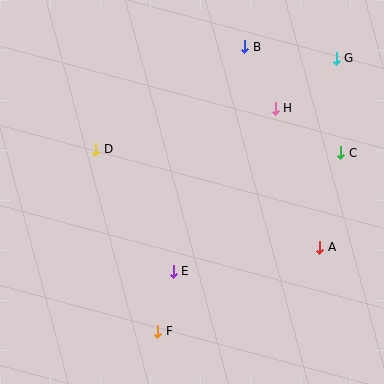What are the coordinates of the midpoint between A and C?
The midpoint between A and C is at (330, 200).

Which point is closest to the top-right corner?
Point G is closest to the top-right corner.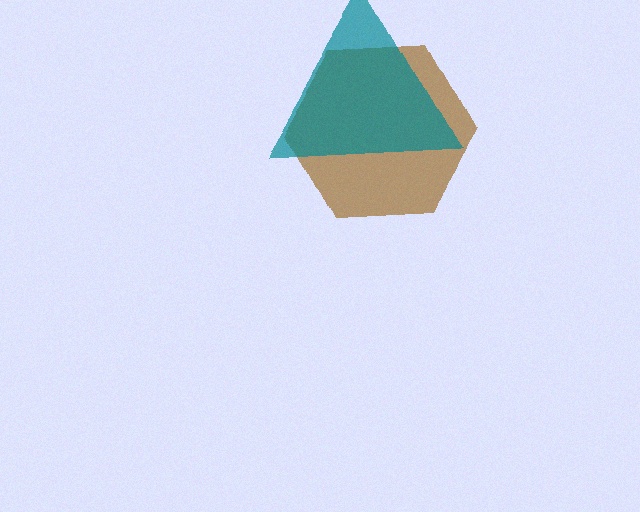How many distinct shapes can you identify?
There are 2 distinct shapes: a brown hexagon, a teal triangle.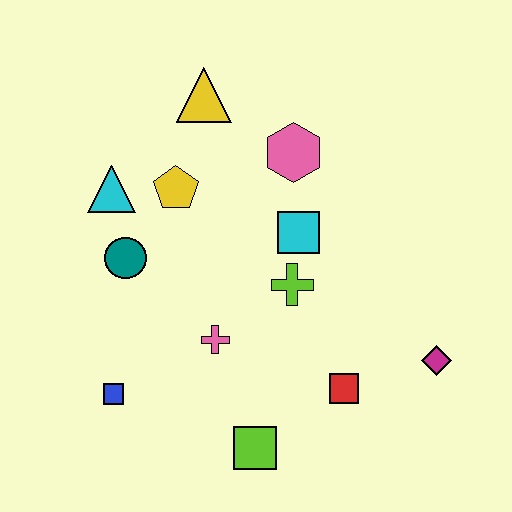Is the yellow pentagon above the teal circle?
Yes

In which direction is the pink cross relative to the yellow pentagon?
The pink cross is below the yellow pentagon.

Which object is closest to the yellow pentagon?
The cyan triangle is closest to the yellow pentagon.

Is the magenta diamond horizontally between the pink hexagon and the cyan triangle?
No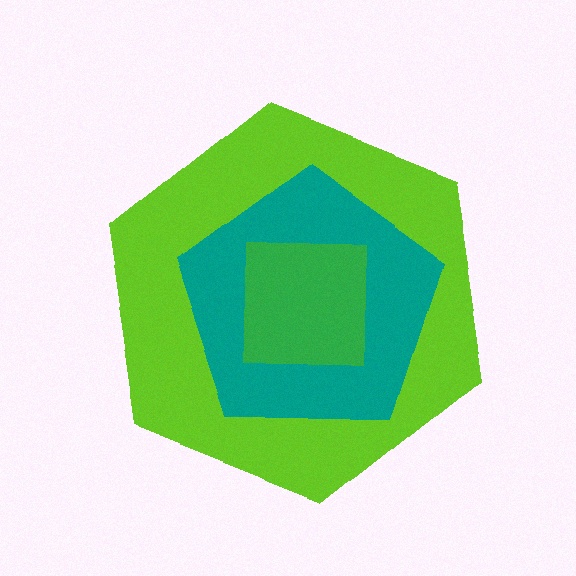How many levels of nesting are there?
3.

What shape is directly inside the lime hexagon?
The teal pentagon.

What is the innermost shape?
The green square.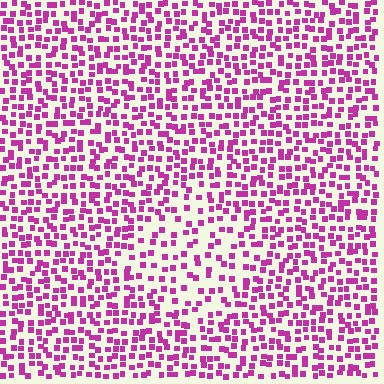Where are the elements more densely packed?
The elements are more densely packed outside the diamond boundary.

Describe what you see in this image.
The image contains small magenta elements arranged at two different densities. A diamond-shaped region is visible where the elements are less densely packed than the surrounding area.